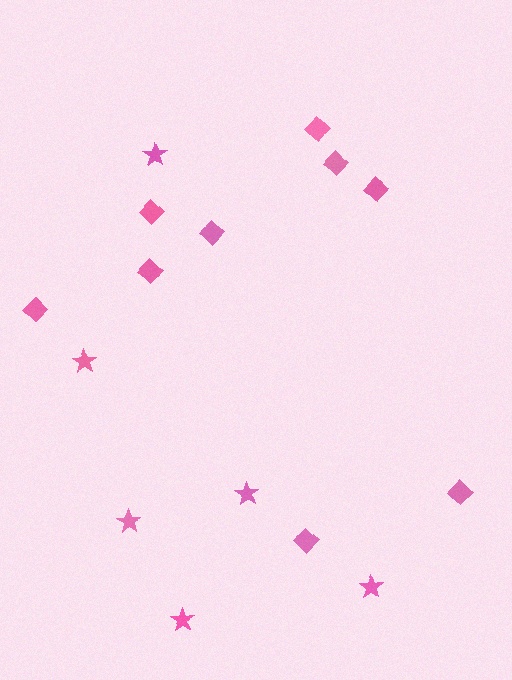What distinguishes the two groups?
There are 2 groups: one group of diamonds (9) and one group of stars (6).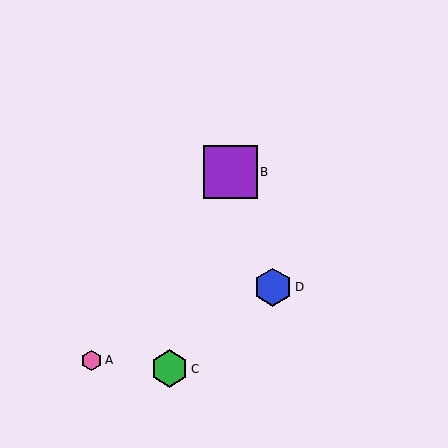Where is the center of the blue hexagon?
The center of the blue hexagon is at (273, 287).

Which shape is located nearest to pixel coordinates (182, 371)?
The green hexagon (labeled C) at (169, 369) is nearest to that location.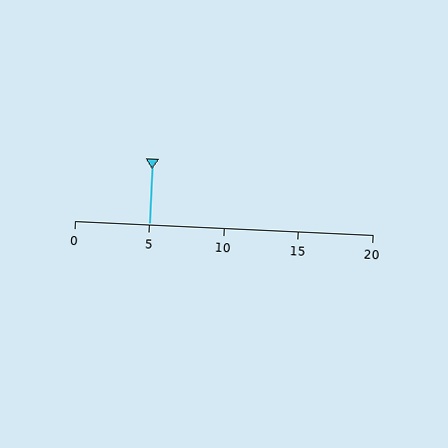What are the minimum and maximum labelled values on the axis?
The axis runs from 0 to 20.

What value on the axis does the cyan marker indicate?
The marker indicates approximately 5.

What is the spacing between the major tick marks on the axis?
The major ticks are spaced 5 apart.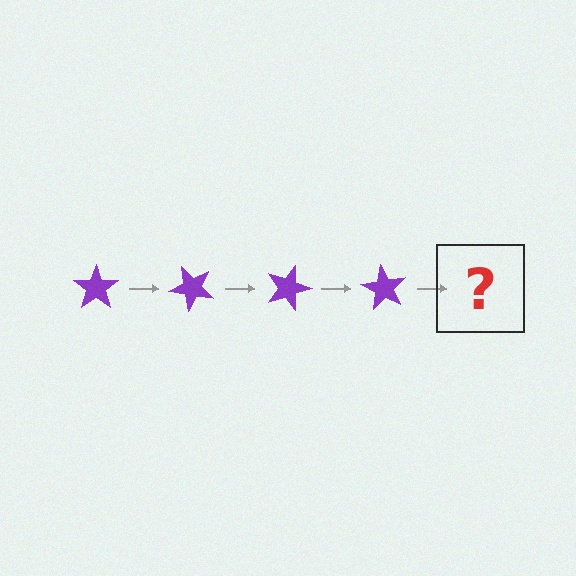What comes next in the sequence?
The next element should be a purple star rotated 180 degrees.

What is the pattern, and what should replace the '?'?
The pattern is that the star rotates 45 degrees each step. The '?' should be a purple star rotated 180 degrees.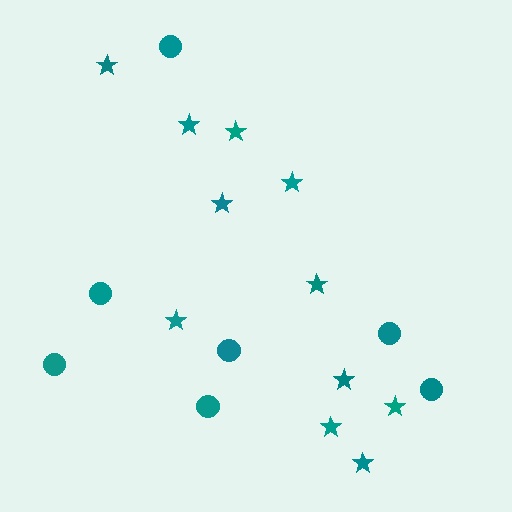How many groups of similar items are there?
There are 2 groups: one group of circles (7) and one group of stars (11).